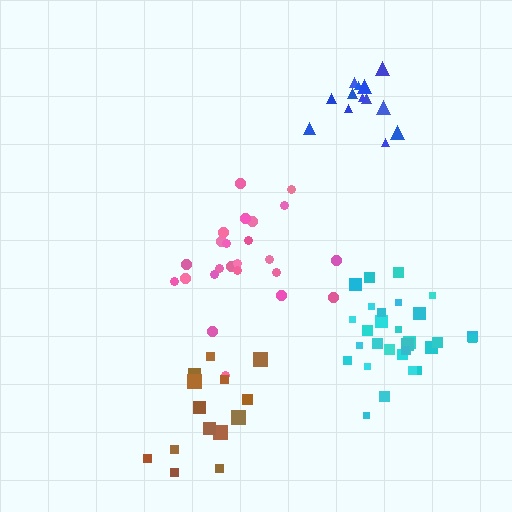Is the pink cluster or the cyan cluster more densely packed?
Cyan.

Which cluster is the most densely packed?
Blue.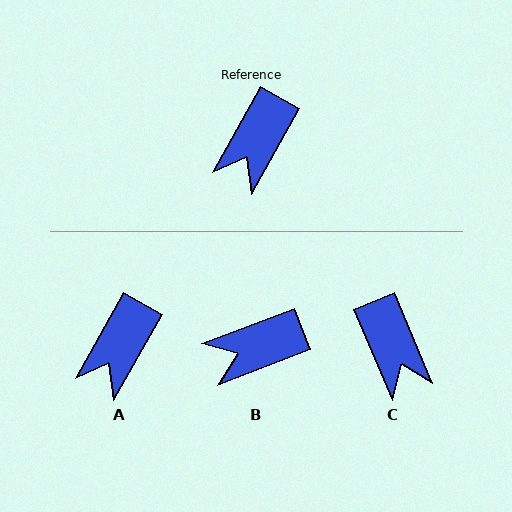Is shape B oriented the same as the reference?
No, it is off by about 40 degrees.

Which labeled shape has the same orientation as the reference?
A.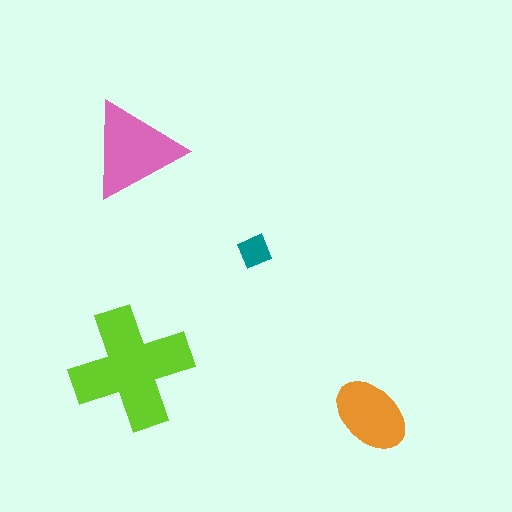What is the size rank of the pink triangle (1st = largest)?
2nd.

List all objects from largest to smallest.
The lime cross, the pink triangle, the orange ellipse, the teal square.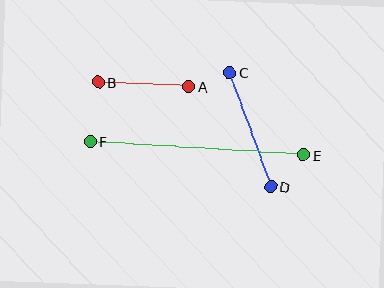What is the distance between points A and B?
The distance is approximately 90 pixels.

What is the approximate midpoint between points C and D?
The midpoint is at approximately (250, 130) pixels.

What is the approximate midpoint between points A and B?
The midpoint is at approximately (144, 84) pixels.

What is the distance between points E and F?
The distance is approximately 214 pixels.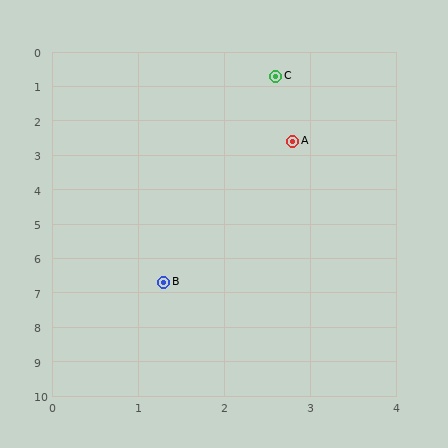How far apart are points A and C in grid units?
Points A and C are about 1.9 grid units apart.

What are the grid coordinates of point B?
Point B is at approximately (1.3, 6.7).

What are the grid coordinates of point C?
Point C is at approximately (2.6, 0.7).